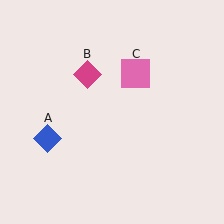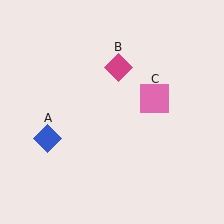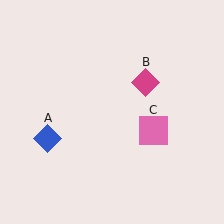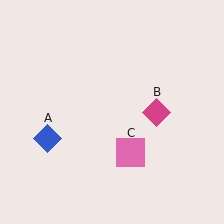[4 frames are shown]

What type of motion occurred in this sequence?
The magenta diamond (object B), pink square (object C) rotated clockwise around the center of the scene.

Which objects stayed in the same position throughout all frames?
Blue diamond (object A) remained stationary.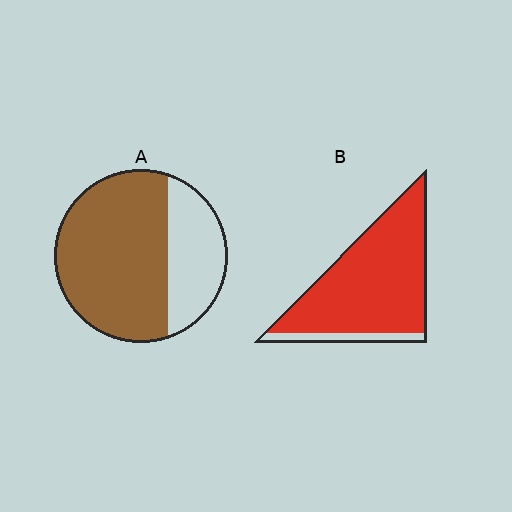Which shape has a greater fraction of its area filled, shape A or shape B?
Shape B.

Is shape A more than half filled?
Yes.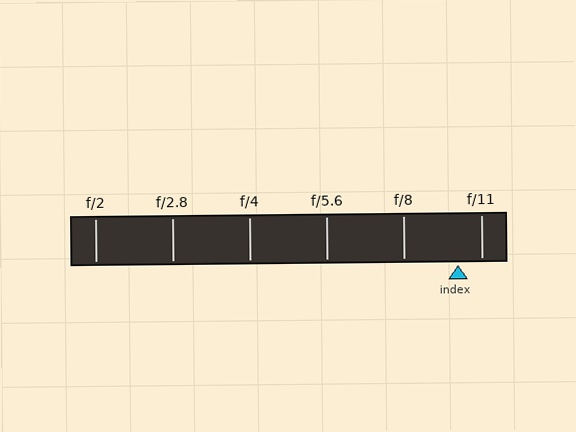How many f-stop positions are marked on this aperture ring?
There are 6 f-stop positions marked.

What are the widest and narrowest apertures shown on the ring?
The widest aperture shown is f/2 and the narrowest is f/11.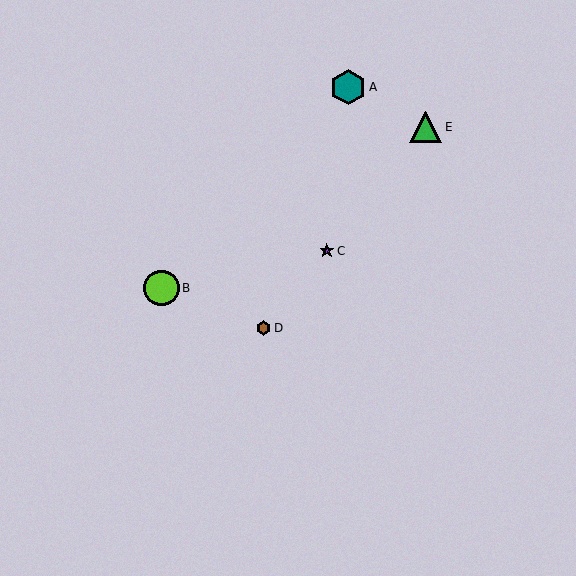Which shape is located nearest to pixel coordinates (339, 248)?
The purple star (labeled C) at (327, 251) is nearest to that location.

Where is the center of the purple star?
The center of the purple star is at (327, 251).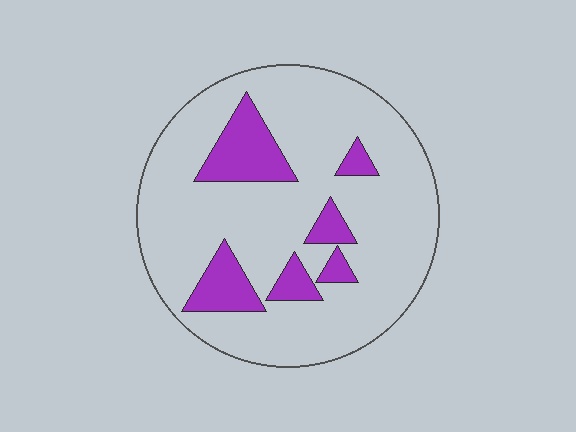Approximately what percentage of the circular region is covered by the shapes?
Approximately 20%.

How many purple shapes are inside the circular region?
6.